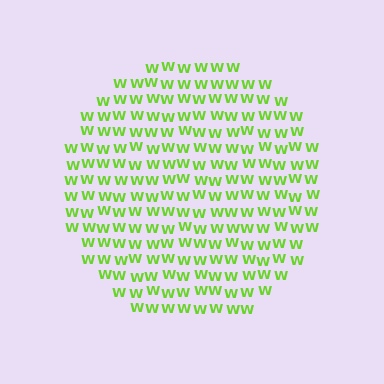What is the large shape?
The large shape is a circle.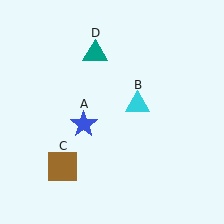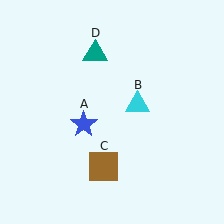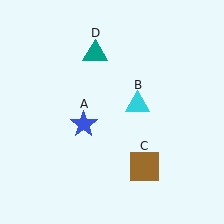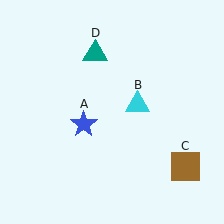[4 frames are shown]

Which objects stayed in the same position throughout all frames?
Blue star (object A) and cyan triangle (object B) and teal triangle (object D) remained stationary.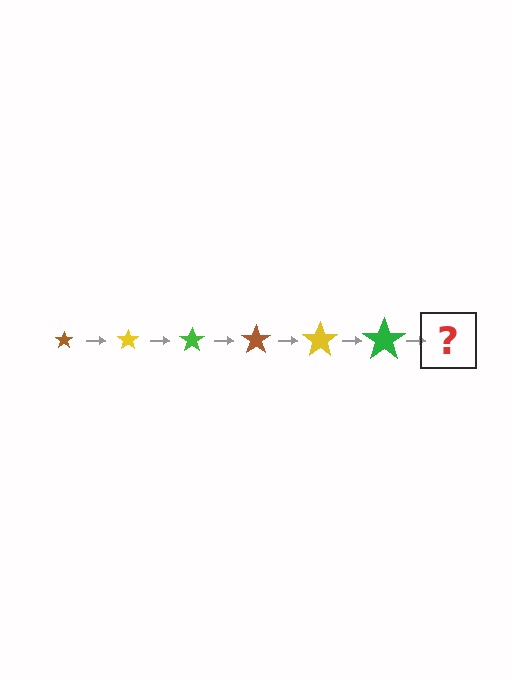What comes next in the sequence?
The next element should be a brown star, larger than the previous one.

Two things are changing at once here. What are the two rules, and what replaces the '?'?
The two rules are that the star grows larger each step and the color cycles through brown, yellow, and green. The '?' should be a brown star, larger than the previous one.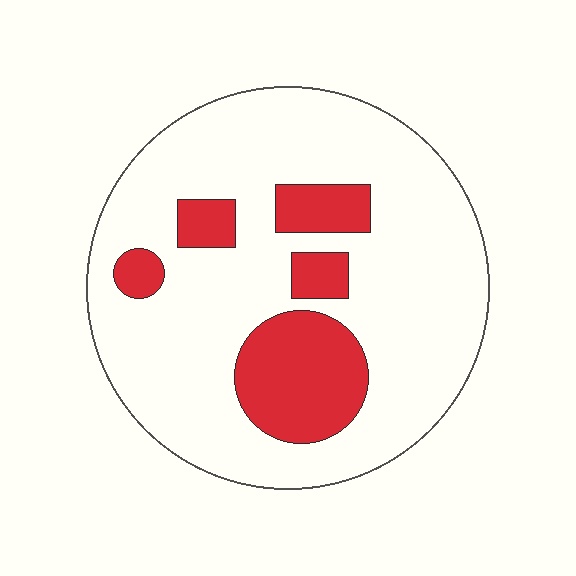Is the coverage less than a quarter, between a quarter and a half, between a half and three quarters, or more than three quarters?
Less than a quarter.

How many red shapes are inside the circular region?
5.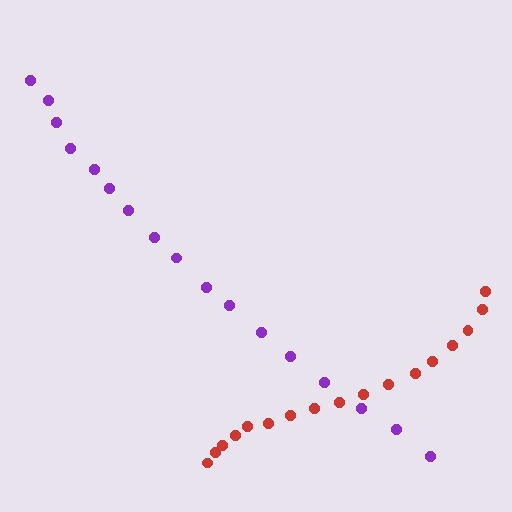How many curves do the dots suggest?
There are 2 distinct paths.